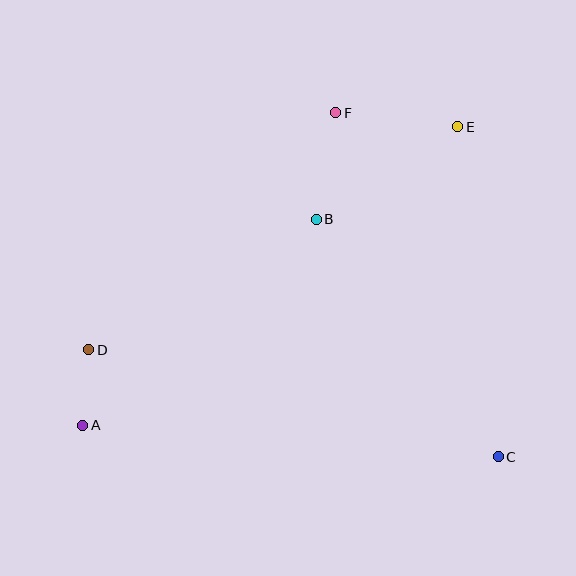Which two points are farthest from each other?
Points A and E are farthest from each other.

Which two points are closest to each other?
Points A and D are closest to each other.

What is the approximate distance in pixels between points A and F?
The distance between A and F is approximately 403 pixels.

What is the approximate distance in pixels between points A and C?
The distance between A and C is approximately 417 pixels.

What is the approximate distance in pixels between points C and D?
The distance between C and D is approximately 423 pixels.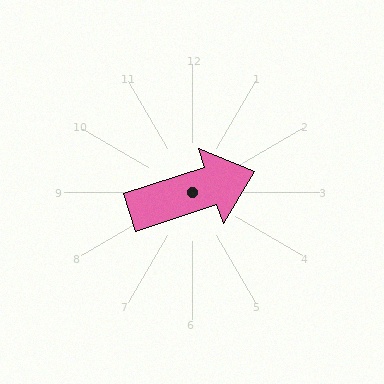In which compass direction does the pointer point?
East.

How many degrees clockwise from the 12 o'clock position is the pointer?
Approximately 72 degrees.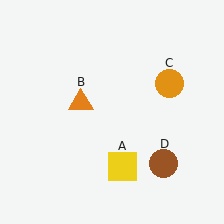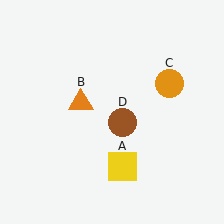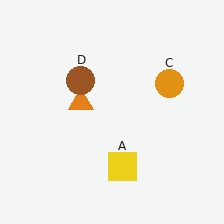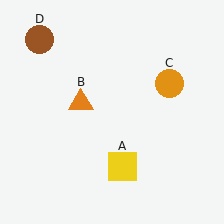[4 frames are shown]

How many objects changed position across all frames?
1 object changed position: brown circle (object D).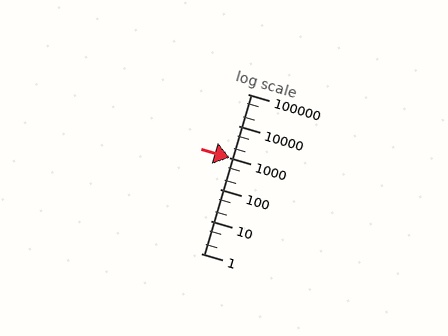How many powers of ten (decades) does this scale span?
The scale spans 5 decades, from 1 to 100000.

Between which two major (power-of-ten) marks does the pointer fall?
The pointer is between 1000 and 10000.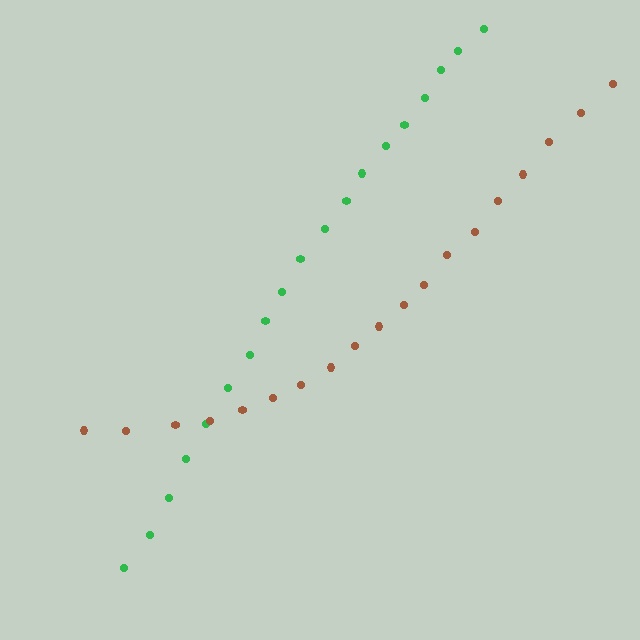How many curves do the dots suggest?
There are 2 distinct paths.